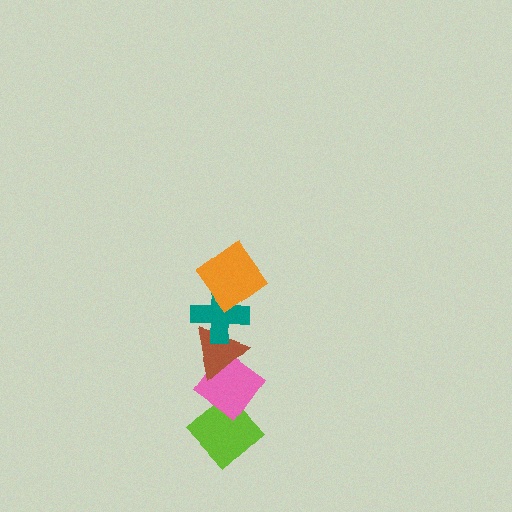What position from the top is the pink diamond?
The pink diamond is 4th from the top.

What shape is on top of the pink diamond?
The brown triangle is on top of the pink diamond.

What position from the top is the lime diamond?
The lime diamond is 5th from the top.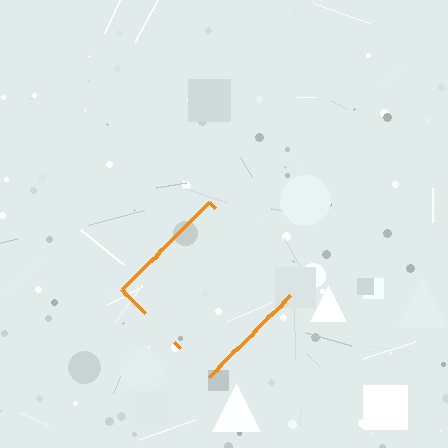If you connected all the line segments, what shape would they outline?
They would outline a diamond.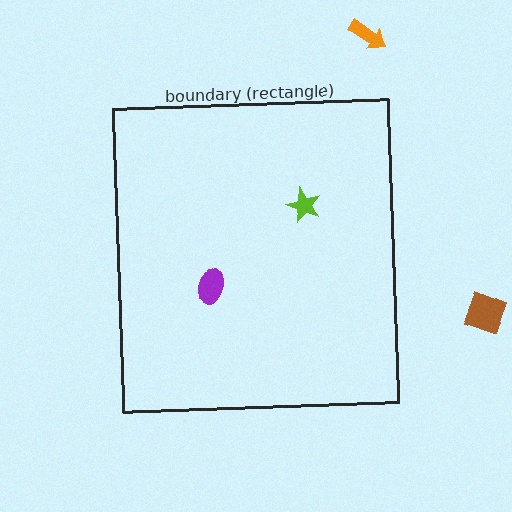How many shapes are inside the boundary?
2 inside, 2 outside.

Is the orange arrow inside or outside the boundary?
Outside.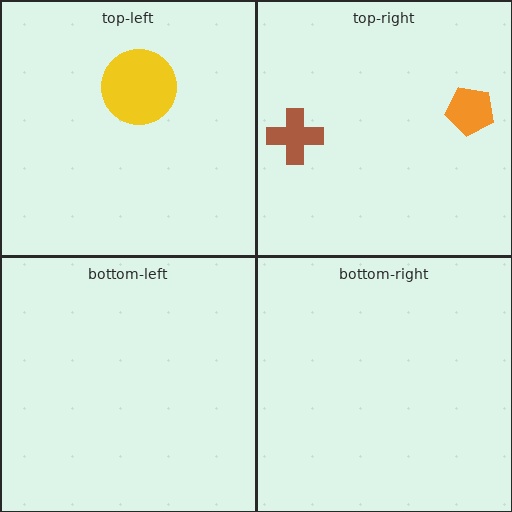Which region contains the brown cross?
The top-right region.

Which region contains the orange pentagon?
The top-right region.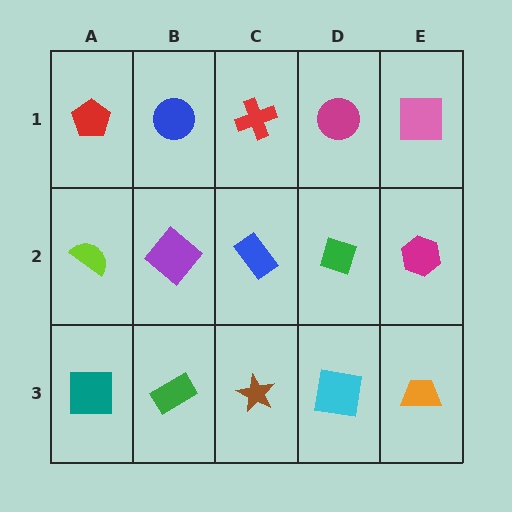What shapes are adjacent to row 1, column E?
A magenta hexagon (row 2, column E), a magenta circle (row 1, column D).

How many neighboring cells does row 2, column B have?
4.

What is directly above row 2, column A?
A red pentagon.